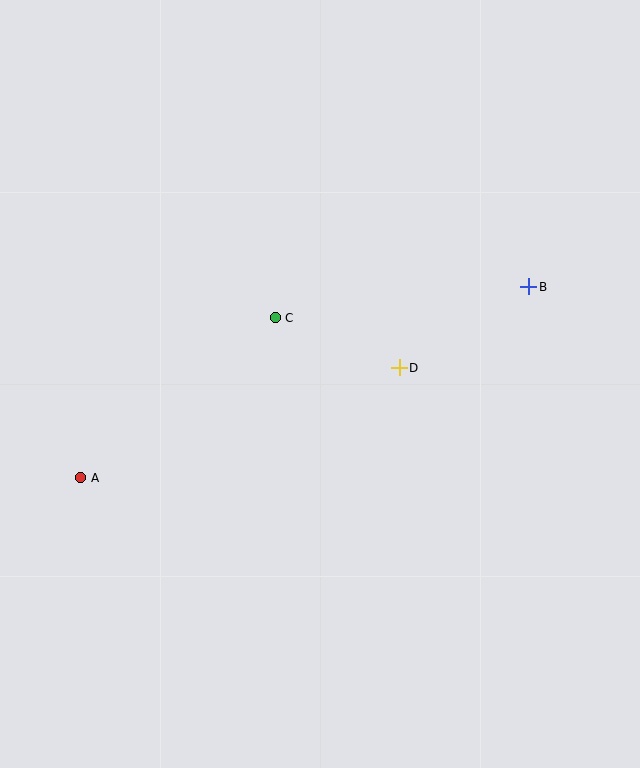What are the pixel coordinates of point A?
Point A is at (81, 478).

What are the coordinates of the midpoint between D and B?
The midpoint between D and B is at (464, 327).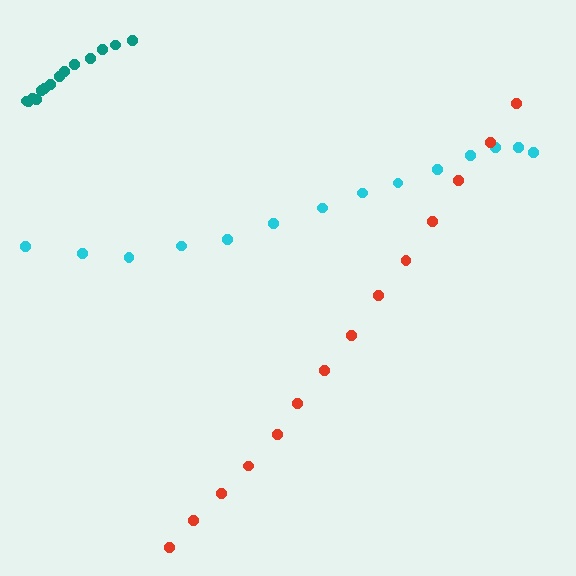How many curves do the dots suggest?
There are 3 distinct paths.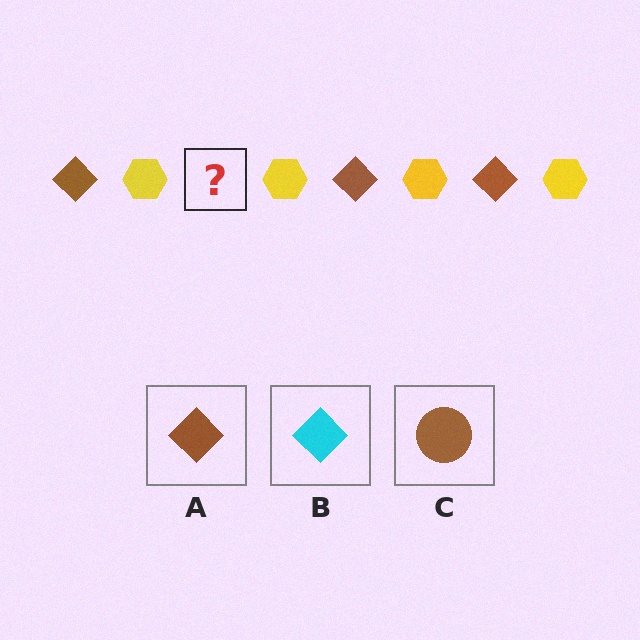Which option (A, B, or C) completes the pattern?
A.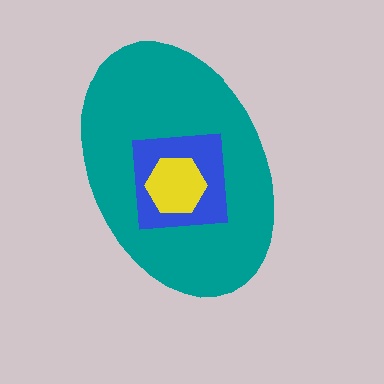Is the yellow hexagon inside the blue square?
Yes.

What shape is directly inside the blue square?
The yellow hexagon.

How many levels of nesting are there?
3.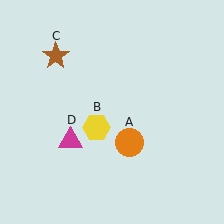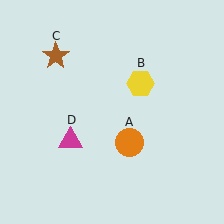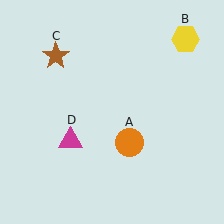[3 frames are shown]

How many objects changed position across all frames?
1 object changed position: yellow hexagon (object B).